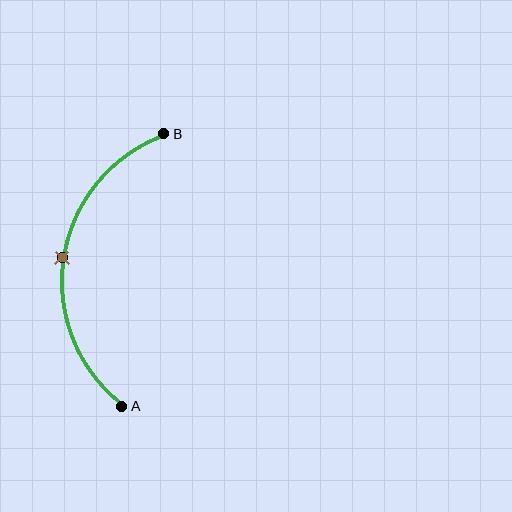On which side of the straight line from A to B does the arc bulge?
The arc bulges to the left of the straight line connecting A and B.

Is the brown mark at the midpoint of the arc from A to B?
Yes. The brown mark lies on the arc at equal arc-length from both A and B — it is the arc midpoint.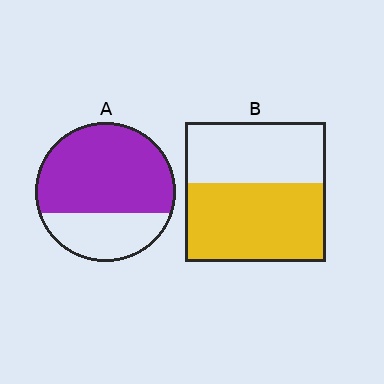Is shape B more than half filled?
Yes.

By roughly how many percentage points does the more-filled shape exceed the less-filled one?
By roughly 10 percentage points (A over B).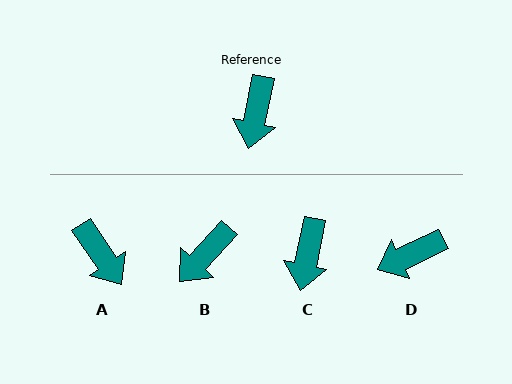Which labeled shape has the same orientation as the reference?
C.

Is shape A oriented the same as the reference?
No, it is off by about 46 degrees.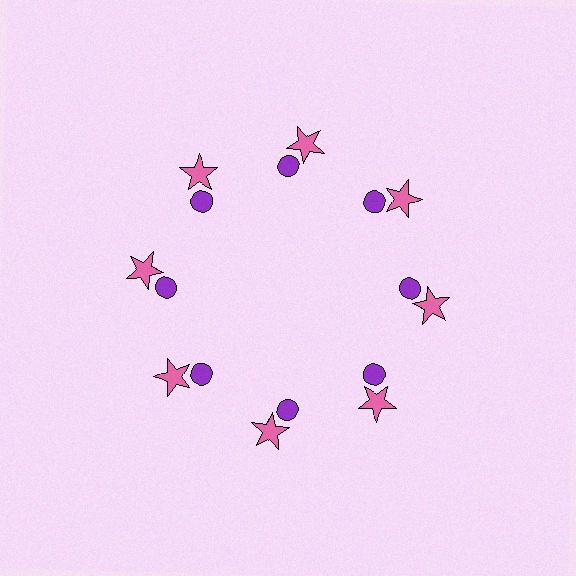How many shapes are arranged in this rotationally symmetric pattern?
There are 16 shapes, arranged in 8 groups of 2.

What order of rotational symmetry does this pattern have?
This pattern has 8-fold rotational symmetry.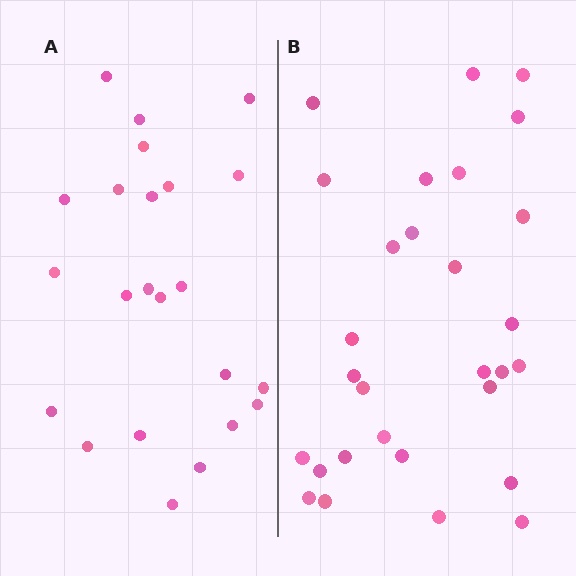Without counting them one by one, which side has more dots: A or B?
Region B (the right region) has more dots.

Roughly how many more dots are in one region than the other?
Region B has about 6 more dots than region A.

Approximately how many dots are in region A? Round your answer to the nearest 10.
About 20 dots. (The exact count is 23, which rounds to 20.)